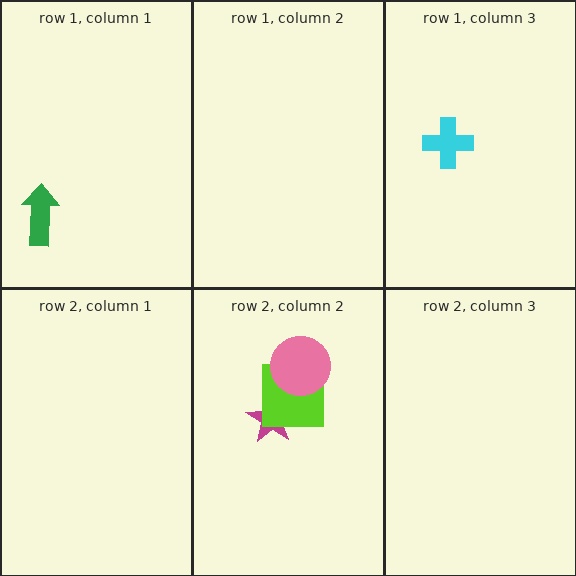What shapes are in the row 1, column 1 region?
The green arrow.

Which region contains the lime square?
The row 2, column 2 region.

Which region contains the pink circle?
The row 2, column 2 region.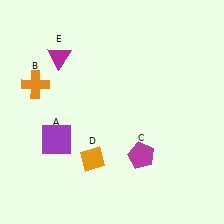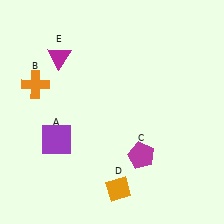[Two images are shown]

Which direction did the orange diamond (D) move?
The orange diamond (D) moved down.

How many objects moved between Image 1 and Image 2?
1 object moved between the two images.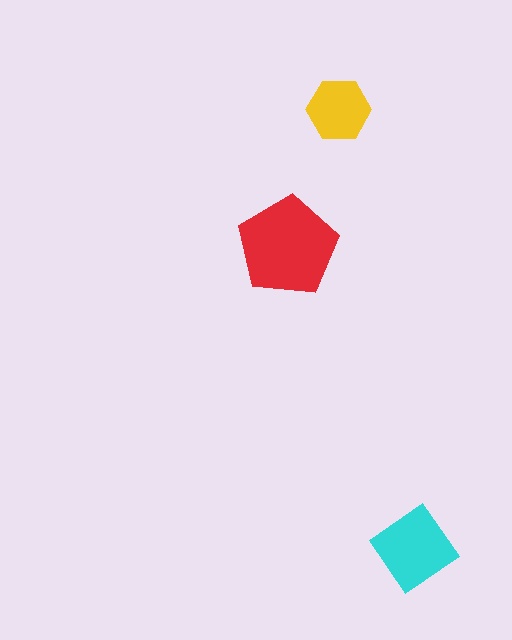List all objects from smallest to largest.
The yellow hexagon, the cyan diamond, the red pentagon.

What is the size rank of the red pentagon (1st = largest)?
1st.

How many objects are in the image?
There are 3 objects in the image.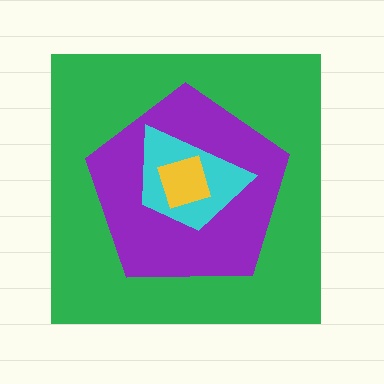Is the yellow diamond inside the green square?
Yes.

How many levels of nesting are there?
4.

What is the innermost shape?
The yellow diamond.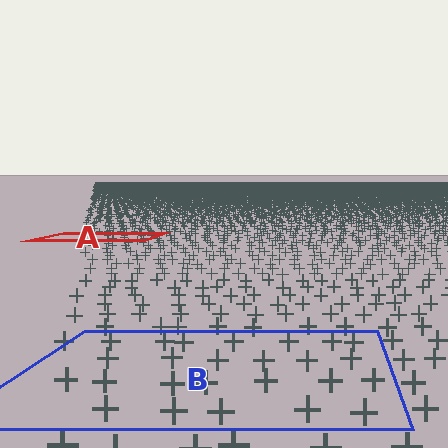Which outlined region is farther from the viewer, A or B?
Region A is farther from the viewer — the texture elements inside it appear smaller and more densely packed.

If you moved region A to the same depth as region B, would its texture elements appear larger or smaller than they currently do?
They would appear larger. At a closer depth, the same texture elements are projected at a bigger on-screen size.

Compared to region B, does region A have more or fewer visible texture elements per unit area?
Region A has more texture elements per unit area — they are packed more densely because it is farther away.